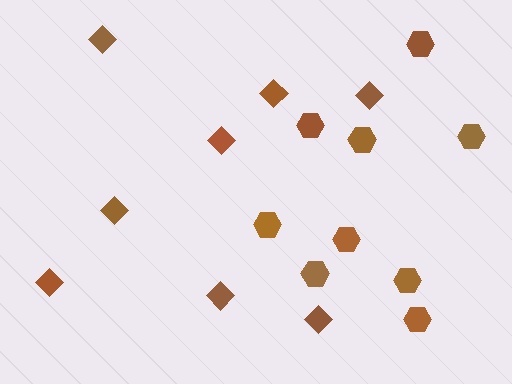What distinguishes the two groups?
There are 2 groups: one group of diamonds (8) and one group of hexagons (9).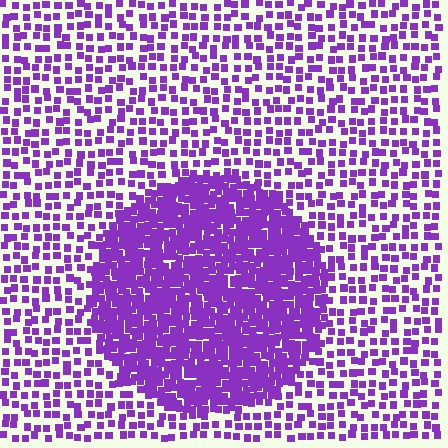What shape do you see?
I see a circle.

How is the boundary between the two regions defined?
The boundary is defined by a change in element density (approximately 2.6x ratio). All elements are the same color, size, and shape.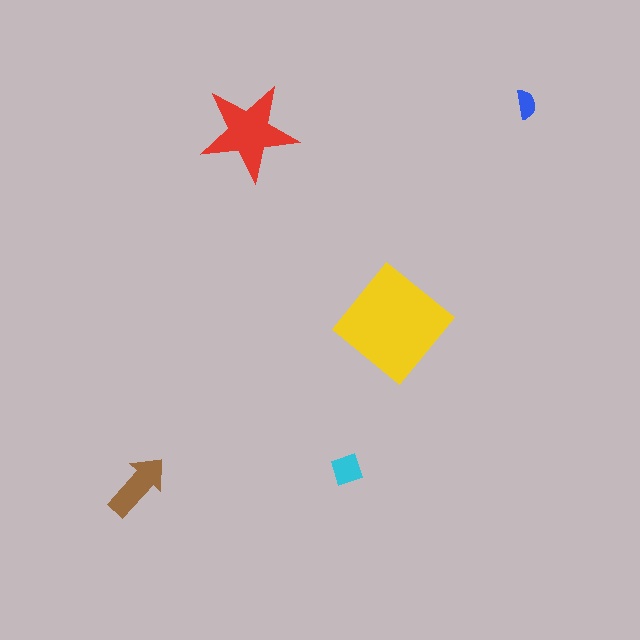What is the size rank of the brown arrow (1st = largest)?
3rd.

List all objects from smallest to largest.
The blue semicircle, the cyan diamond, the brown arrow, the red star, the yellow diamond.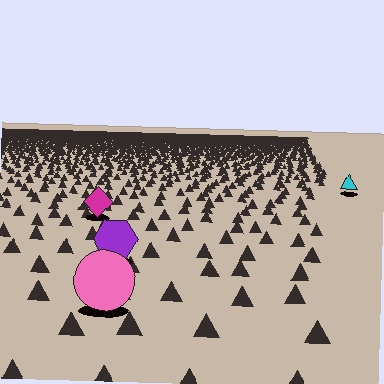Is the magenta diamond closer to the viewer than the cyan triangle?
Yes. The magenta diamond is closer — you can tell from the texture gradient: the ground texture is coarser near it.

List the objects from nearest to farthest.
From nearest to farthest: the pink circle, the purple hexagon, the magenta diamond, the cyan triangle.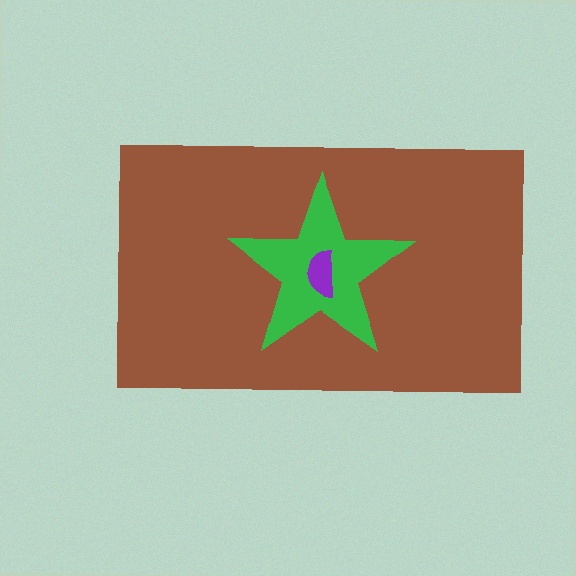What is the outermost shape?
The brown rectangle.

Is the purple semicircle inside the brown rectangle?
Yes.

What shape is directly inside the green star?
The purple semicircle.